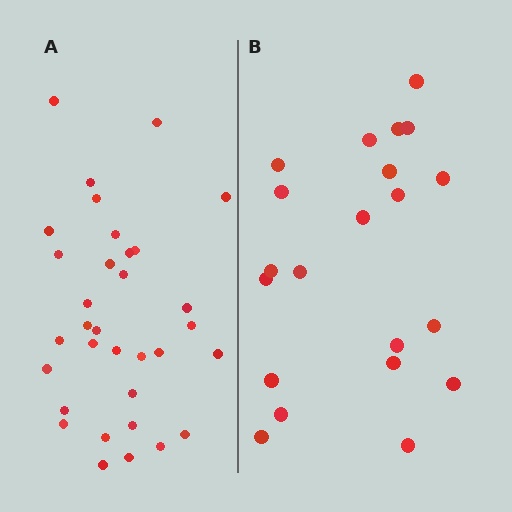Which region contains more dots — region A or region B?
Region A (the left region) has more dots.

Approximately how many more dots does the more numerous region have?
Region A has roughly 12 or so more dots than region B.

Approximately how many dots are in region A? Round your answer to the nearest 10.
About 30 dots. (The exact count is 33, which rounds to 30.)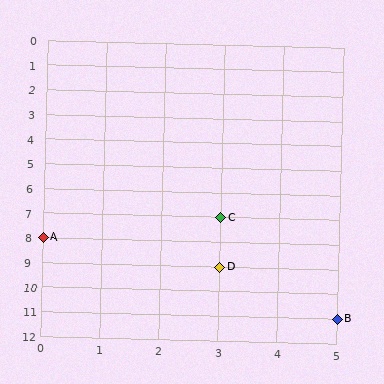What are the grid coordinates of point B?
Point B is at grid coordinates (5, 11).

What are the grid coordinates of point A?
Point A is at grid coordinates (0, 8).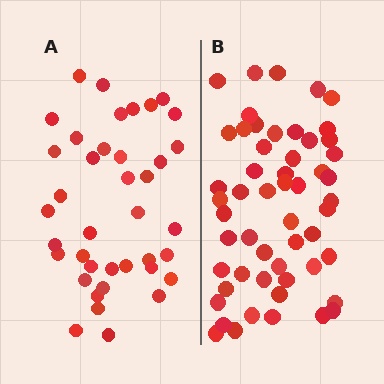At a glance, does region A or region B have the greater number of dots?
Region B (the right region) has more dots.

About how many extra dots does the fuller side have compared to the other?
Region B has approximately 15 more dots than region A.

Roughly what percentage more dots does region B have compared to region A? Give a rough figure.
About 40% more.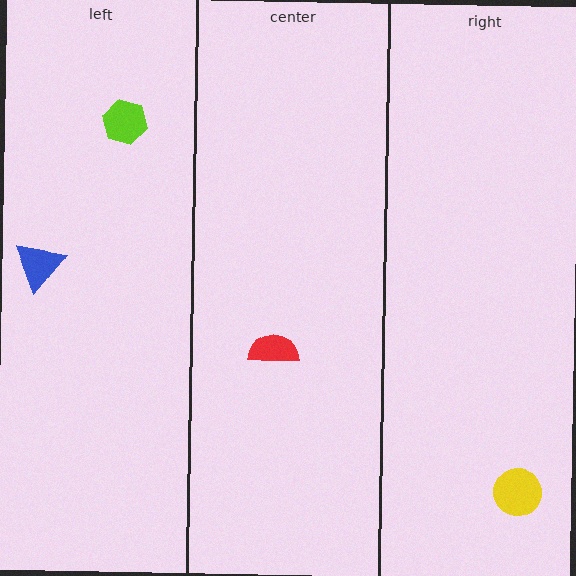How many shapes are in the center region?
1.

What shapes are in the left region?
The lime hexagon, the blue triangle.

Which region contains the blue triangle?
The left region.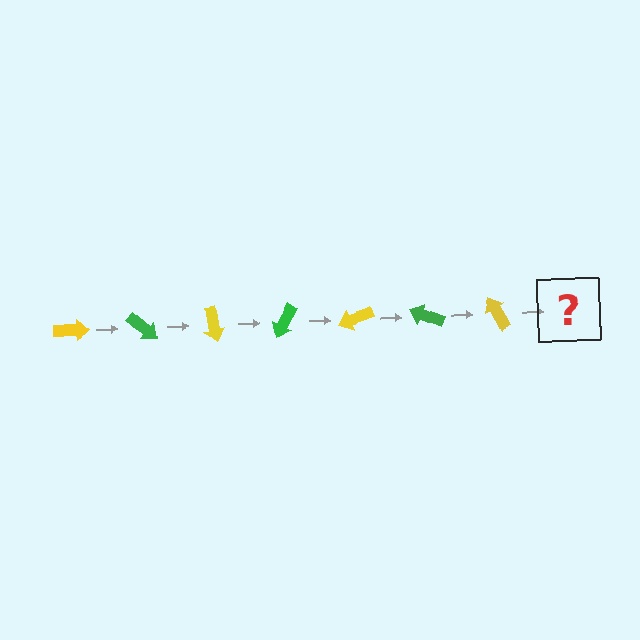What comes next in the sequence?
The next element should be a green arrow, rotated 280 degrees from the start.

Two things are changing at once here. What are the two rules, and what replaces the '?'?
The two rules are that it rotates 40 degrees each step and the color cycles through yellow and green. The '?' should be a green arrow, rotated 280 degrees from the start.